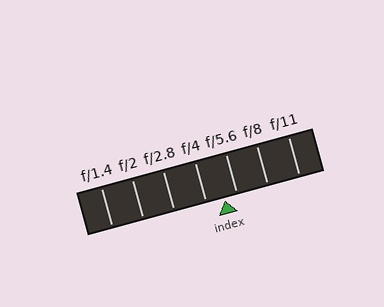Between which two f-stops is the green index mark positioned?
The index mark is between f/4 and f/5.6.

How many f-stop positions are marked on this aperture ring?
There are 7 f-stop positions marked.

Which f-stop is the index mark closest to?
The index mark is closest to f/5.6.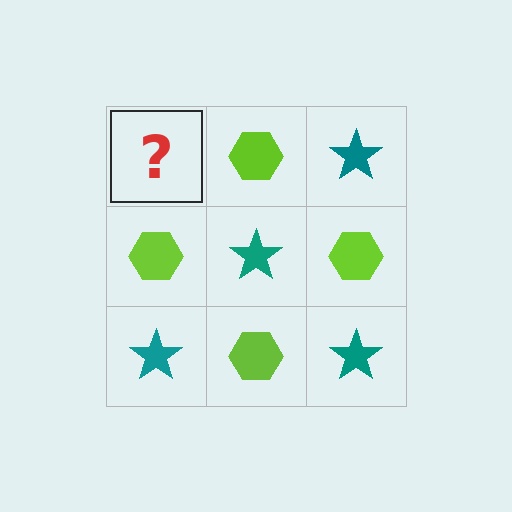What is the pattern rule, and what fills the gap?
The rule is that it alternates teal star and lime hexagon in a checkerboard pattern. The gap should be filled with a teal star.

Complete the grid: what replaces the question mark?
The question mark should be replaced with a teal star.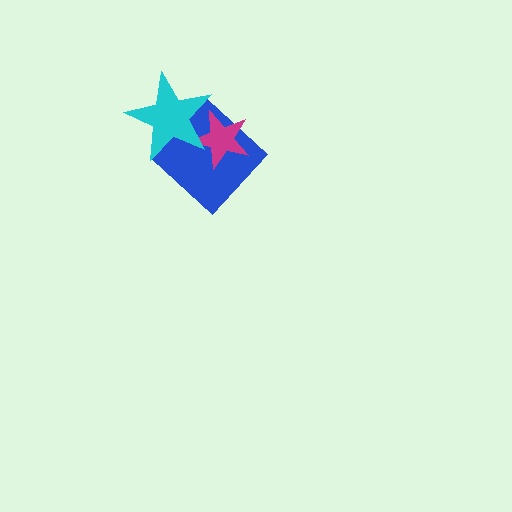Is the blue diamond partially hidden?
Yes, it is partially covered by another shape.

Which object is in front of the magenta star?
The cyan star is in front of the magenta star.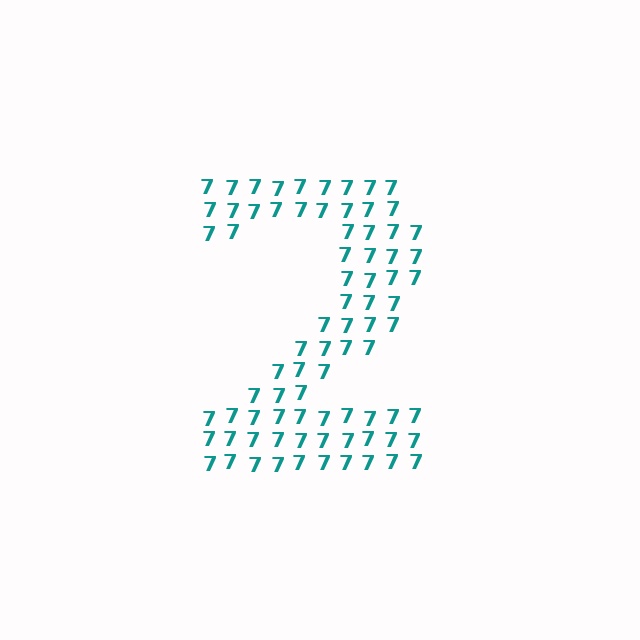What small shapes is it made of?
It is made of small digit 7's.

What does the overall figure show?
The overall figure shows the digit 2.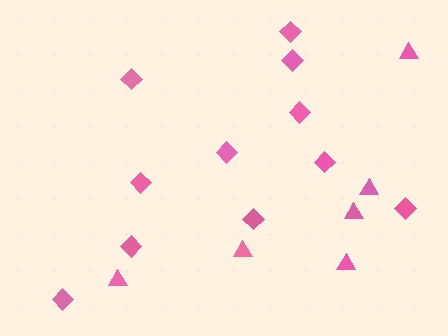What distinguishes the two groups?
There are 2 groups: one group of triangles (6) and one group of diamonds (11).